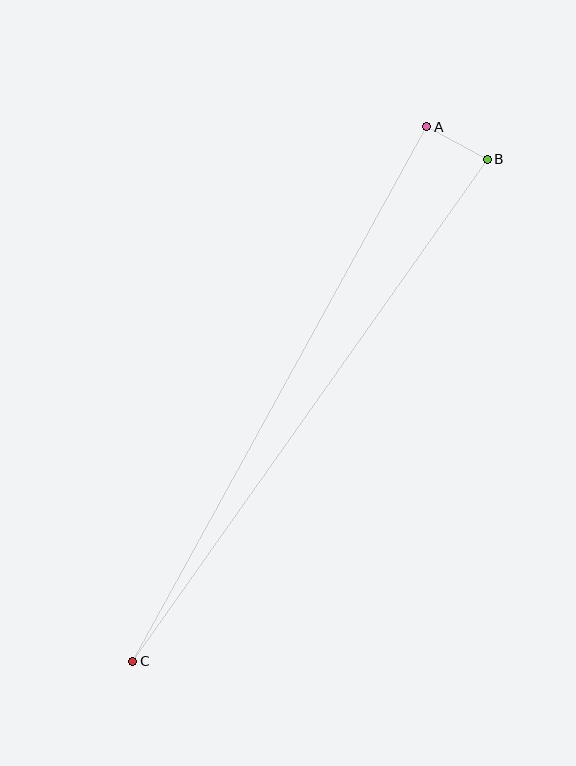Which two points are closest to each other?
Points A and B are closest to each other.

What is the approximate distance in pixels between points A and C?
The distance between A and C is approximately 610 pixels.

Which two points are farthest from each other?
Points B and C are farthest from each other.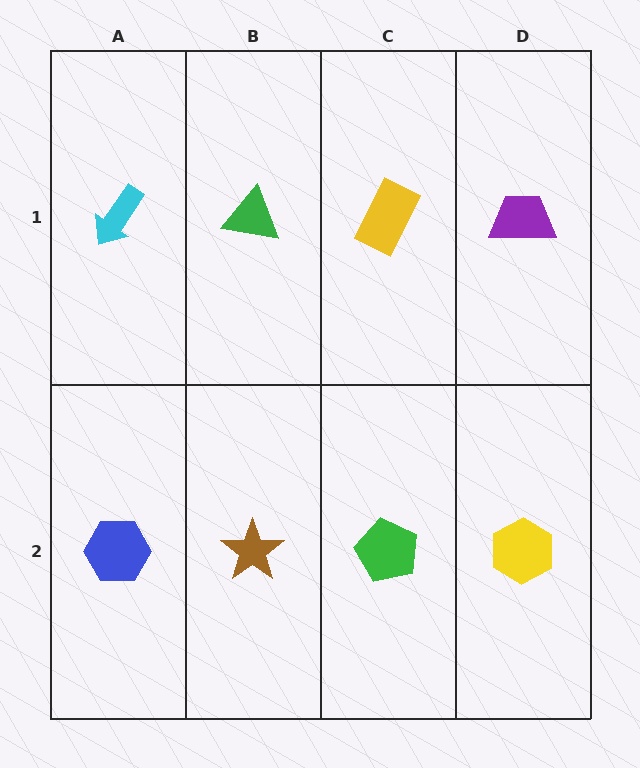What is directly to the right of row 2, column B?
A green pentagon.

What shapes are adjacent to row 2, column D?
A purple trapezoid (row 1, column D), a green pentagon (row 2, column C).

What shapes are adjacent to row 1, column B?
A brown star (row 2, column B), a cyan arrow (row 1, column A), a yellow rectangle (row 1, column C).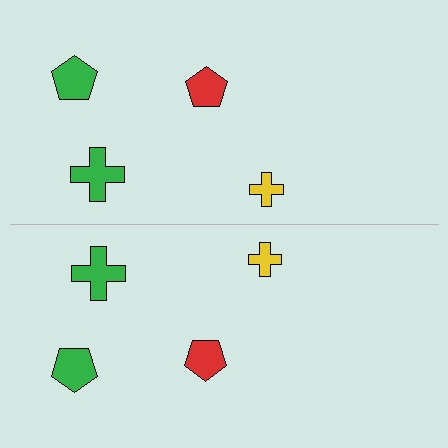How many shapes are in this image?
There are 8 shapes in this image.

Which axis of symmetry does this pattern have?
The pattern has a horizontal axis of symmetry running through the center of the image.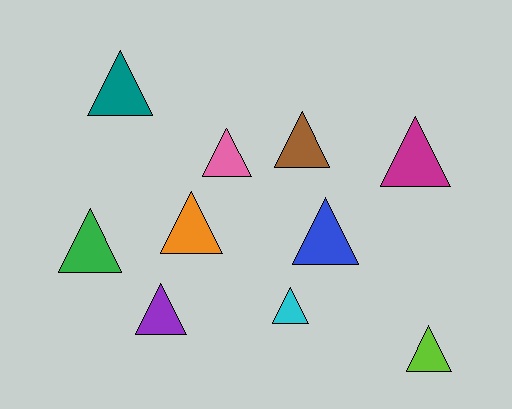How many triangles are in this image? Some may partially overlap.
There are 10 triangles.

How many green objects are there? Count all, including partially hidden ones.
There is 1 green object.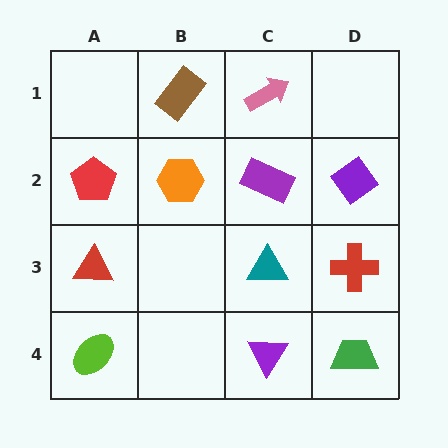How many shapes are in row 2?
4 shapes.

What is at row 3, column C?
A teal triangle.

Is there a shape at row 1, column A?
No, that cell is empty.